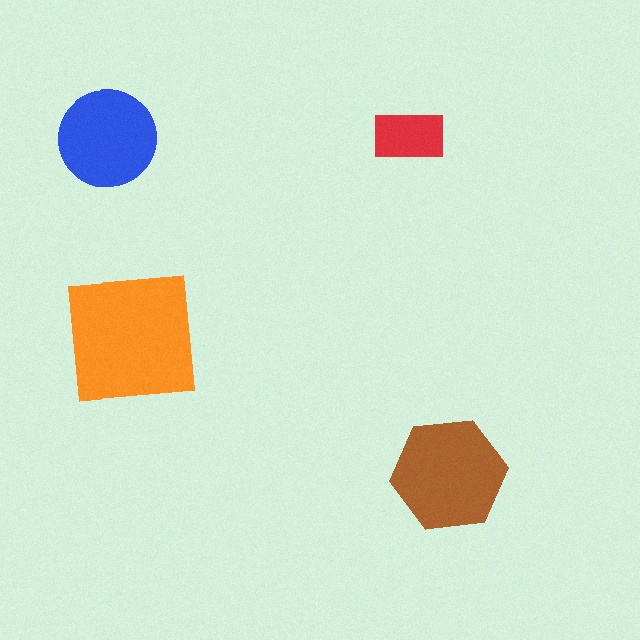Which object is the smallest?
The red rectangle.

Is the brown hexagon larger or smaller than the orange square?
Smaller.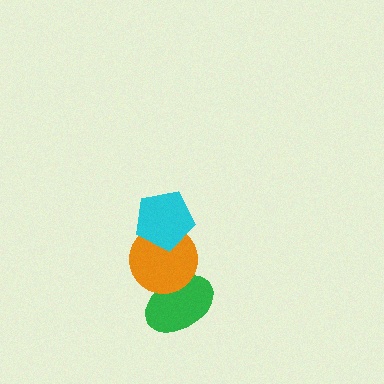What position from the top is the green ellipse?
The green ellipse is 3rd from the top.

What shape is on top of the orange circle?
The cyan pentagon is on top of the orange circle.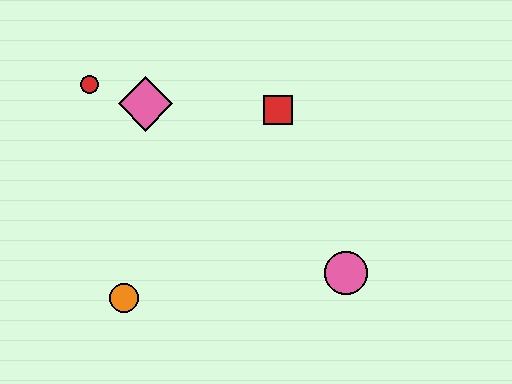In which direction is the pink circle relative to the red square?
The pink circle is below the red square.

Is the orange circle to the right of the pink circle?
No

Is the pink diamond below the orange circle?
No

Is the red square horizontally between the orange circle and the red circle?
No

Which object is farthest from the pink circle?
The red circle is farthest from the pink circle.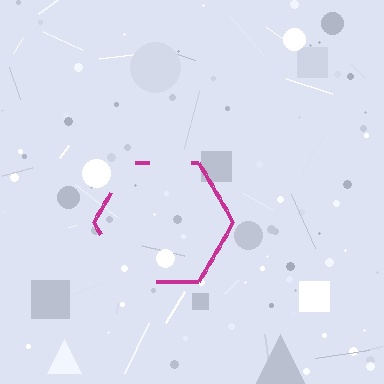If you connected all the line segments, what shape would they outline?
They would outline a hexagon.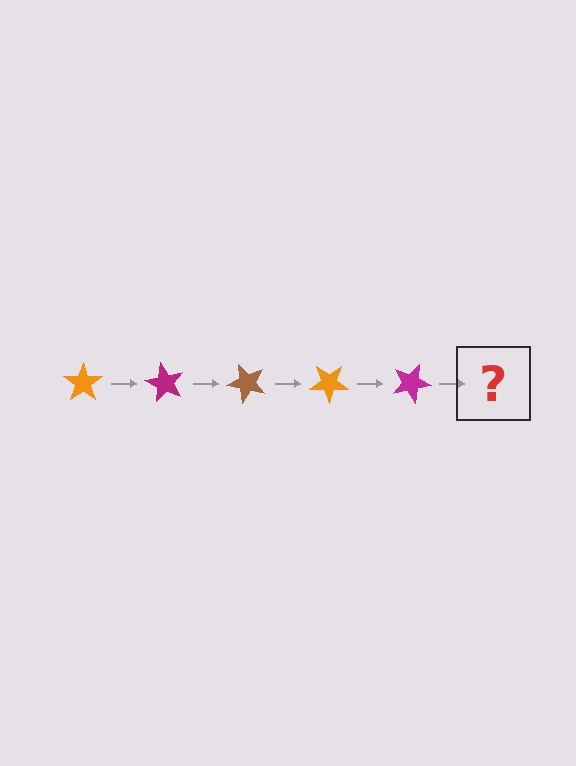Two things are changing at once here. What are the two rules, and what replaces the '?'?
The two rules are that it rotates 60 degrees each step and the color cycles through orange, magenta, and brown. The '?' should be a brown star, rotated 300 degrees from the start.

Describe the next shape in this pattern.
It should be a brown star, rotated 300 degrees from the start.